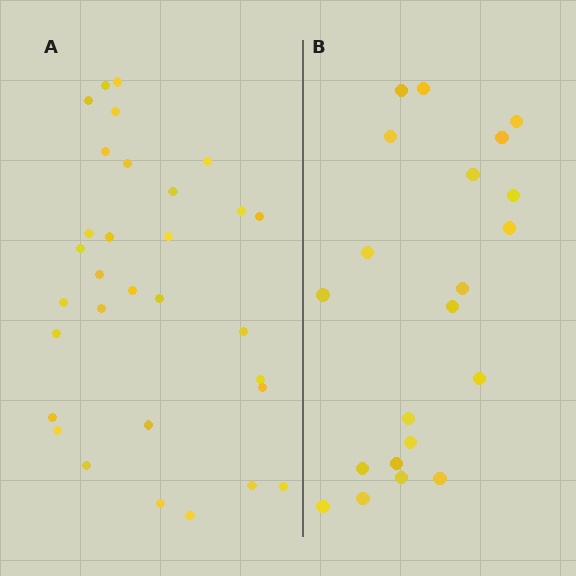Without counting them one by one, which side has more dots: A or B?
Region A (the left region) has more dots.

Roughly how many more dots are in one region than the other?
Region A has roughly 10 or so more dots than region B.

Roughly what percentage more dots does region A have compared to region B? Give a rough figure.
About 50% more.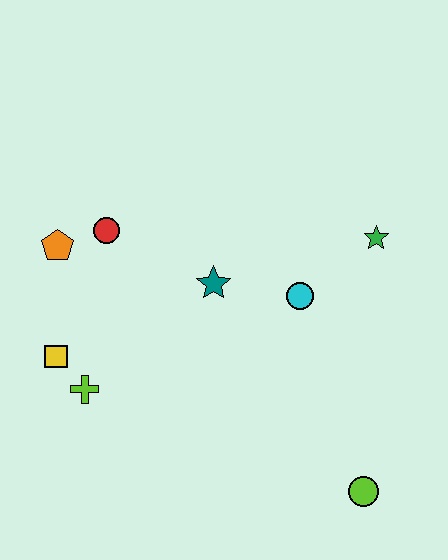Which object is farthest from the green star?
The yellow square is farthest from the green star.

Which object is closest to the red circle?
The orange pentagon is closest to the red circle.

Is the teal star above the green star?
No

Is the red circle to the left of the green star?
Yes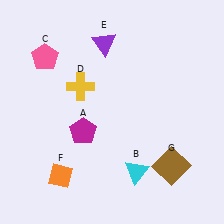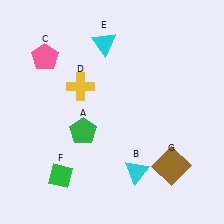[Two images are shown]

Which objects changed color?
A changed from magenta to green. E changed from purple to cyan. F changed from orange to green.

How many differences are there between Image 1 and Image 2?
There are 3 differences between the two images.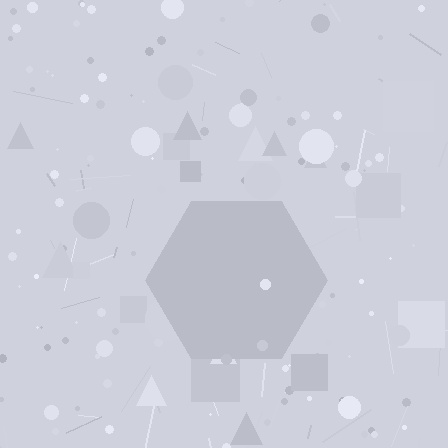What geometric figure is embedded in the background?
A hexagon is embedded in the background.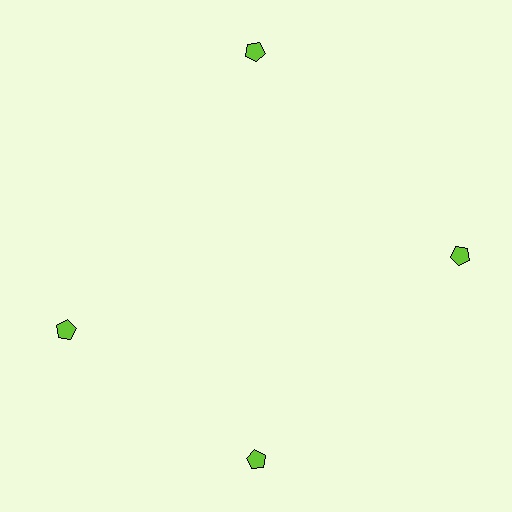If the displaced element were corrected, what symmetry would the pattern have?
It would have 4-fold rotational symmetry — the pattern would map onto itself every 90 degrees.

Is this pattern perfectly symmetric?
No. The 4 lime pentagons are arranged in a ring, but one element near the 9 o'clock position is rotated out of alignment along the ring, breaking the 4-fold rotational symmetry.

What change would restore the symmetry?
The symmetry would be restored by rotating it back into even spacing with its neighbors so that all 4 pentagons sit at equal angles and equal distance from the center.